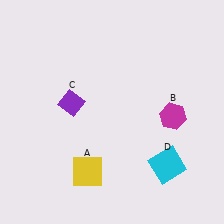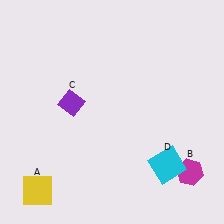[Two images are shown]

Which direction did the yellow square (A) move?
The yellow square (A) moved left.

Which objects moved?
The objects that moved are: the yellow square (A), the magenta hexagon (B).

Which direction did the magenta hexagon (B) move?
The magenta hexagon (B) moved down.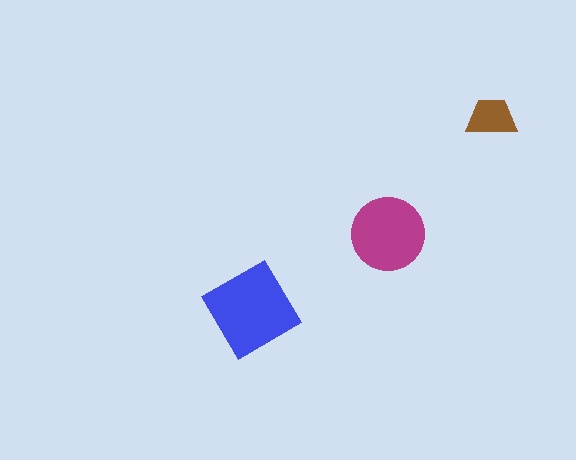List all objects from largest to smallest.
The blue diamond, the magenta circle, the brown trapezoid.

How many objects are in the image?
There are 3 objects in the image.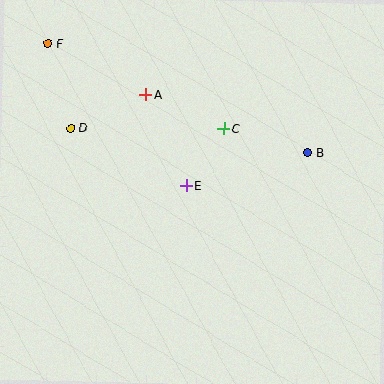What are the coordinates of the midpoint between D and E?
The midpoint between D and E is at (128, 157).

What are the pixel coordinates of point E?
Point E is at (186, 186).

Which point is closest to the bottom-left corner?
Point D is closest to the bottom-left corner.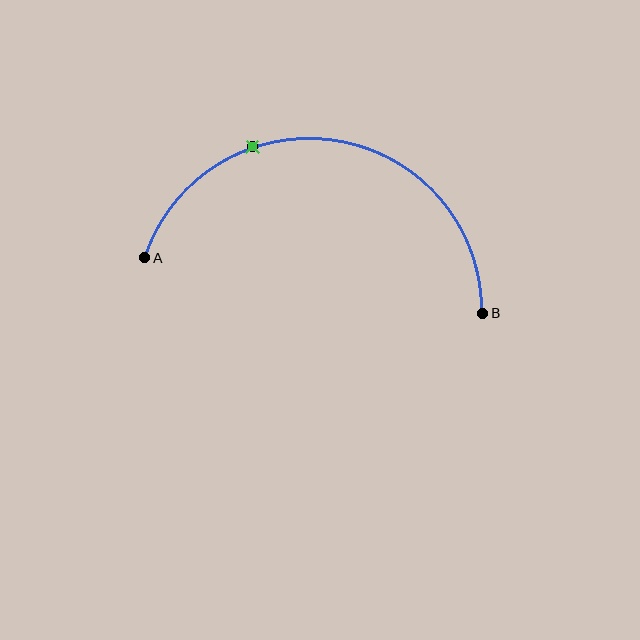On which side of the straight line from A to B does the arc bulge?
The arc bulges above the straight line connecting A and B.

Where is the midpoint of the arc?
The arc midpoint is the point on the curve farthest from the straight line joining A and B. It sits above that line.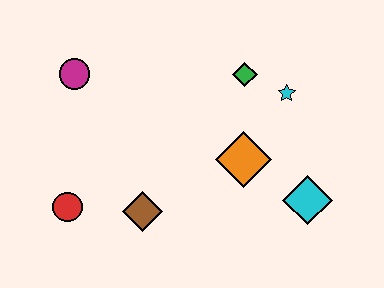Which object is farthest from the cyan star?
The red circle is farthest from the cyan star.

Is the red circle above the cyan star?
No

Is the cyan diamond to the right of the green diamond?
Yes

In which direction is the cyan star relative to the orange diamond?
The cyan star is above the orange diamond.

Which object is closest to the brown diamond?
The red circle is closest to the brown diamond.